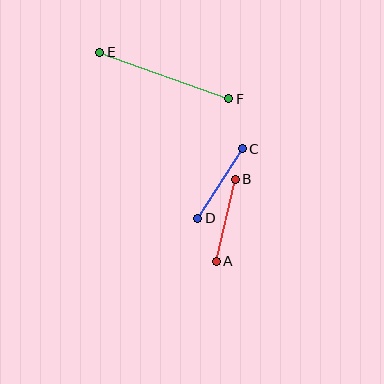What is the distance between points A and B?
The distance is approximately 84 pixels.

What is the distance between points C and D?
The distance is approximately 83 pixels.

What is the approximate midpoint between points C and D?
The midpoint is at approximately (220, 184) pixels.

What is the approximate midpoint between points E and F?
The midpoint is at approximately (164, 76) pixels.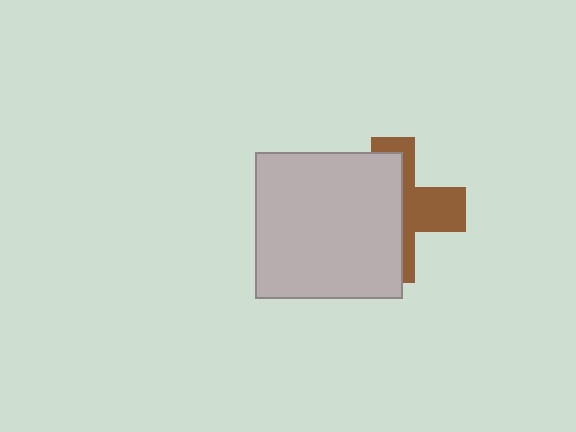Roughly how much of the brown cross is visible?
A small part of it is visible (roughly 40%).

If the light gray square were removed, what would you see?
You would see the complete brown cross.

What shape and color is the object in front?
The object in front is a light gray square.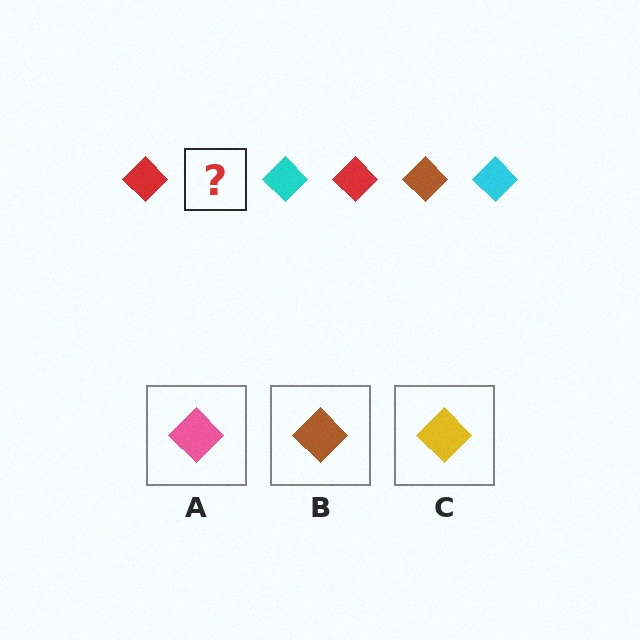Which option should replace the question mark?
Option B.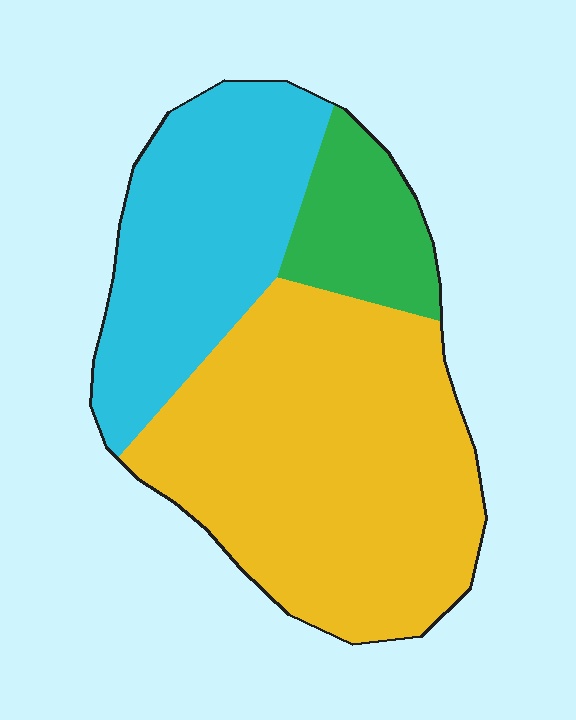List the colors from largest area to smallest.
From largest to smallest: yellow, cyan, green.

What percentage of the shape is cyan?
Cyan covers about 30% of the shape.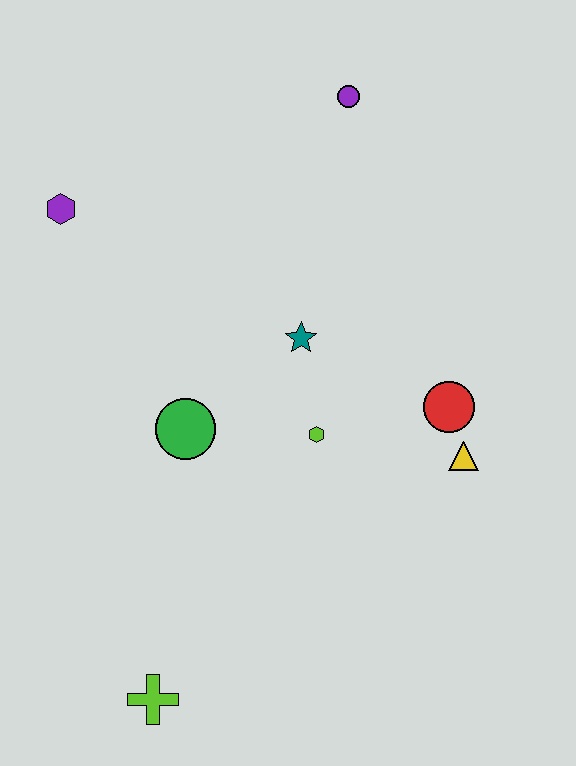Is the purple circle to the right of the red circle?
No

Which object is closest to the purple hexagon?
The green circle is closest to the purple hexagon.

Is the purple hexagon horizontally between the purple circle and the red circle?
No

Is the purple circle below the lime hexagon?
No